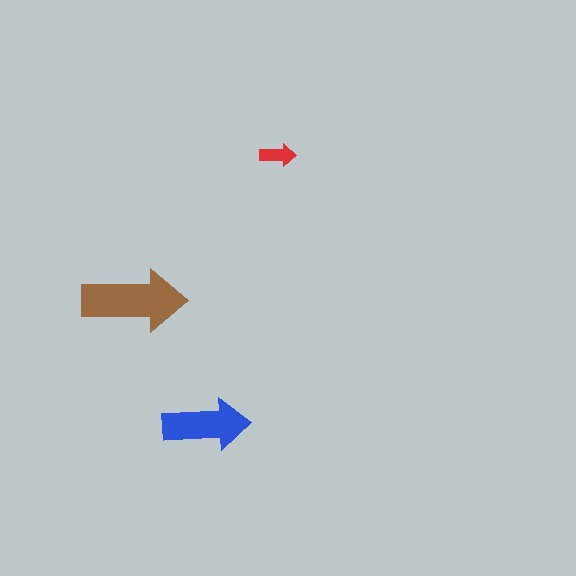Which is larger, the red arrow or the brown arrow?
The brown one.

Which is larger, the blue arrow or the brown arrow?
The brown one.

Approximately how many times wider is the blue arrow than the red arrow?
About 2.5 times wider.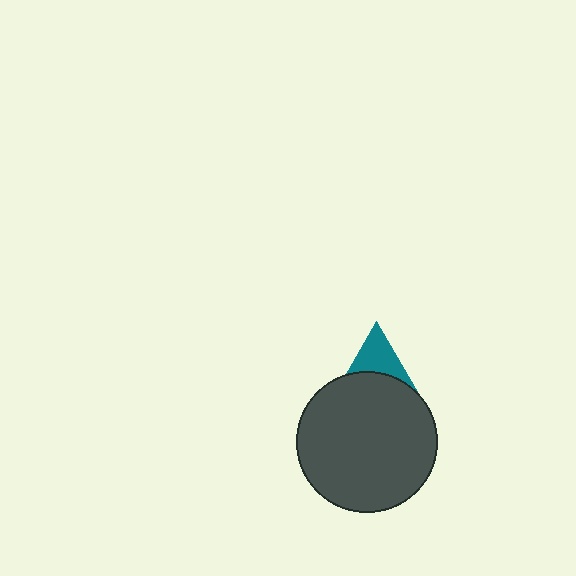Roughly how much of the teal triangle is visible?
A small part of it is visible (roughly 31%).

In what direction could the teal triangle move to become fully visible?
The teal triangle could move up. That would shift it out from behind the dark gray circle entirely.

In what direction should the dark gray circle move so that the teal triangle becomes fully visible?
The dark gray circle should move down. That is the shortest direction to clear the overlap and leave the teal triangle fully visible.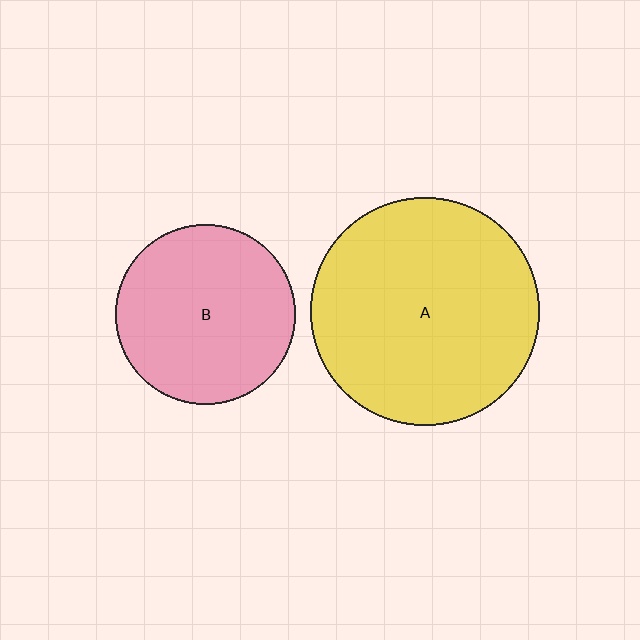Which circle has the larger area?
Circle A (yellow).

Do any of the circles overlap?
No, none of the circles overlap.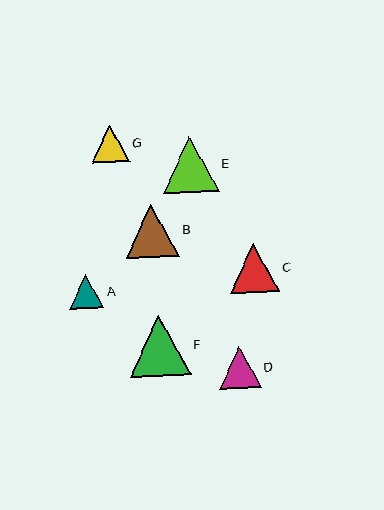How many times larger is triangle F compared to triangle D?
Triangle F is approximately 1.5 times the size of triangle D.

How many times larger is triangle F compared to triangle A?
Triangle F is approximately 1.8 times the size of triangle A.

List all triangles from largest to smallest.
From largest to smallest: F, E, B, C, D, G, A.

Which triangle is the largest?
Triangle F is the largest with a size of approximately 61 pixels.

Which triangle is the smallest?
Triangle A is the smallest with a size of approximately 34 pixels.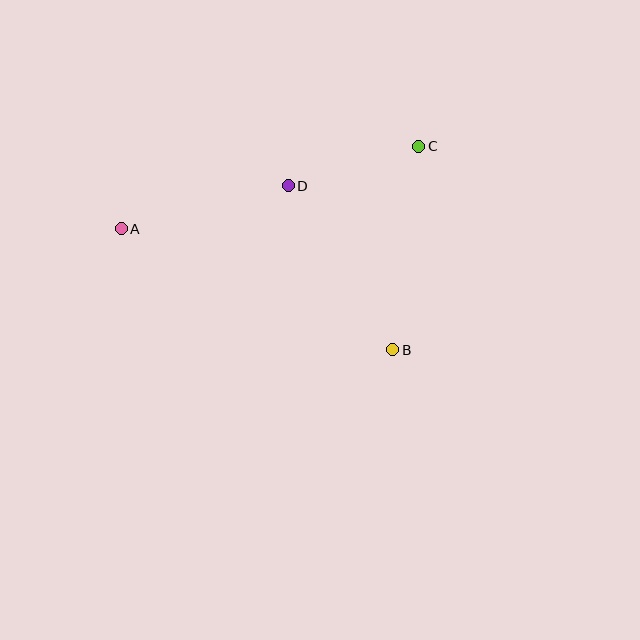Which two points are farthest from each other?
Points A and C are farthest from each other.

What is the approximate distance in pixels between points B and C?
The distance between B and C is approximately 206 pixels.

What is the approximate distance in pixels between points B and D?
The distance between B and D is approximately 195 pixels.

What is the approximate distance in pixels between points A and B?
The distance between A and B is approximately 297 pixels.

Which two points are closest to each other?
Points C and D are closest to each other.